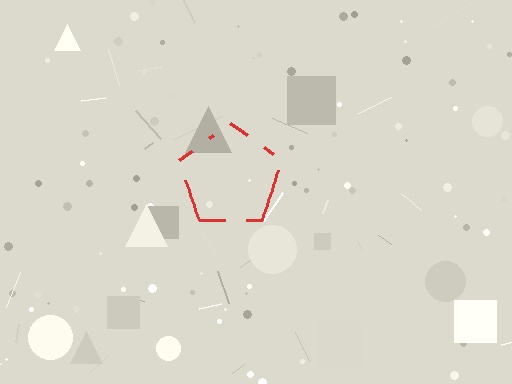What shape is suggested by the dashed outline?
The dashed outline suggests a pentagon.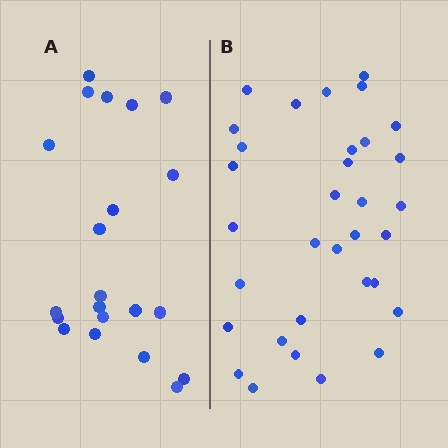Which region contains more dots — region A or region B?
Region B (the right region) has more dots.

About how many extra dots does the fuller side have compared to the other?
Region B has roughly 12 or so more dots than region A.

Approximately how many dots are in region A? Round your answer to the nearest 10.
About 20 dots. (The exact count is 21, which rounds to 20.)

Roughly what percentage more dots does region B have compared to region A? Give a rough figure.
About 55% more.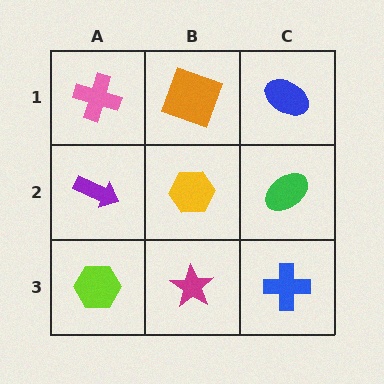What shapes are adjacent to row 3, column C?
A green ellipse (row 2, column C), a magenta star (row 3, column B).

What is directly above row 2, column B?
An orange square.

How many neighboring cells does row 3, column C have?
2.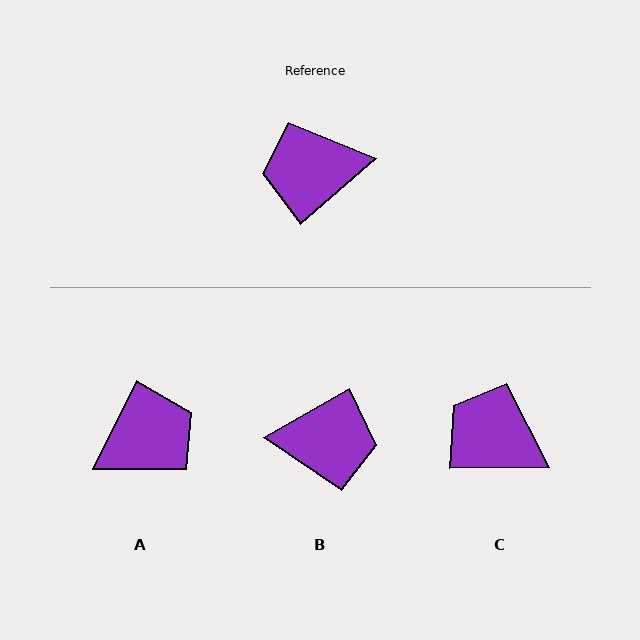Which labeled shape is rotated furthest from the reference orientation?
B, about 168 degrees away.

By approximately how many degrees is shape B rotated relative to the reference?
Approximately 168 degrees counter-clockwise.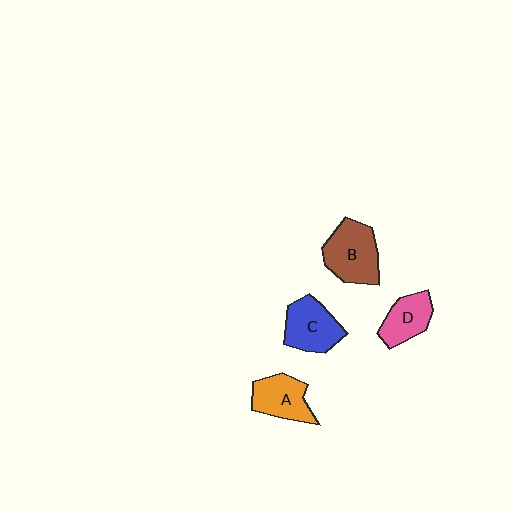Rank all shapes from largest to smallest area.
From largest to smallest: B (brown), C (blue), A (orange), D (pink).